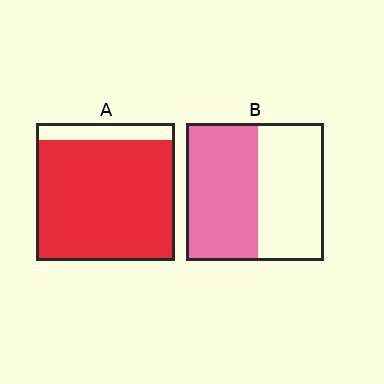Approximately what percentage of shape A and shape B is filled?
A is approximately 90% and B is approximately 50%.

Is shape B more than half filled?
Roughly half.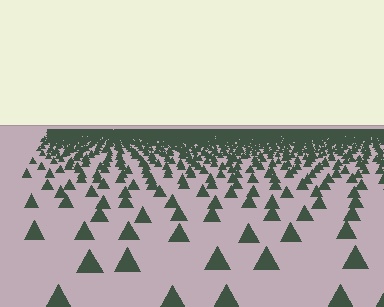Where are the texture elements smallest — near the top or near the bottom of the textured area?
Near the top.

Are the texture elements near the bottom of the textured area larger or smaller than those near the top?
Larger. Near the bottom, elements are closer to the viewer and appear at a bigger on-screen size.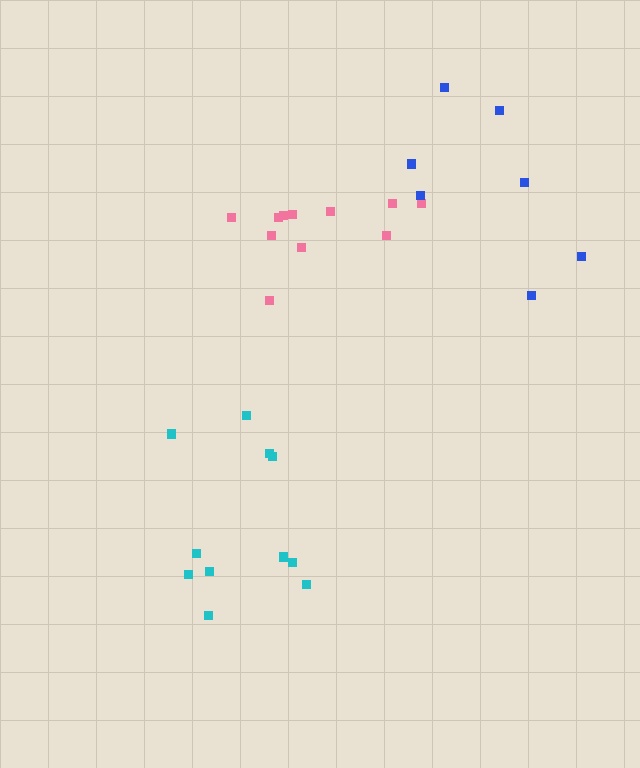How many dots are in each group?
Group 1: 11 dots, Group 2: 11 dots, Group 3: 7 dots (29 total).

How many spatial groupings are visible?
There are 3 spatial groupings.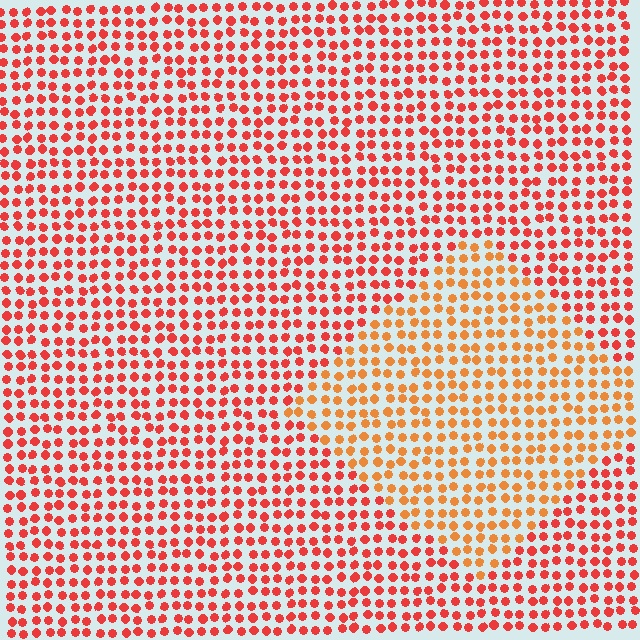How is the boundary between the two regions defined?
The boundary is defined purely by a slight shift in hue (about 28 degrees). Spacing, size, and orientation are identical on both sides.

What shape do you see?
I see a diamond.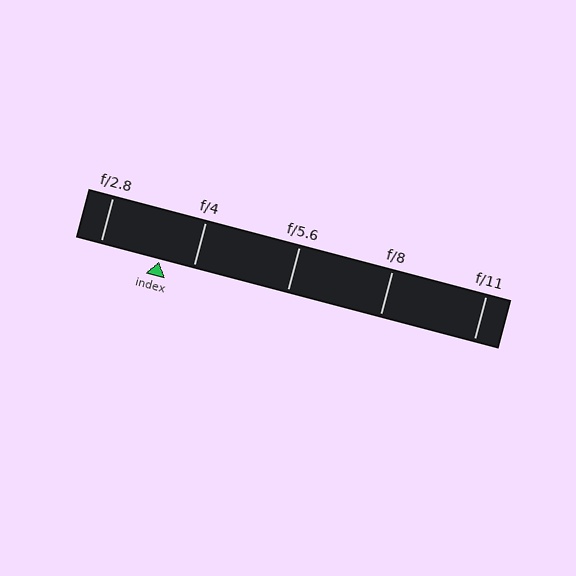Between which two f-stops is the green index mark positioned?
The index mark is between f/2.8 and f/4.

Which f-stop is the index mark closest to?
The index mark is closest to f/4.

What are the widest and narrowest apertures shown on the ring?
The widest aperture shown is f/2.8 and the narrowest is f/11.